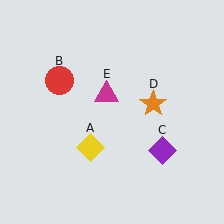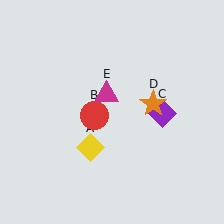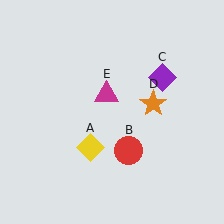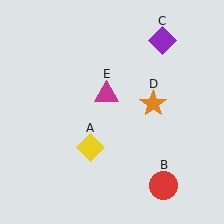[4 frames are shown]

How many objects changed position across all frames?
2 objects changed position: red circle (object B), purple diamond (object C).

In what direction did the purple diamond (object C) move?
The purple diamond (object C) moved up.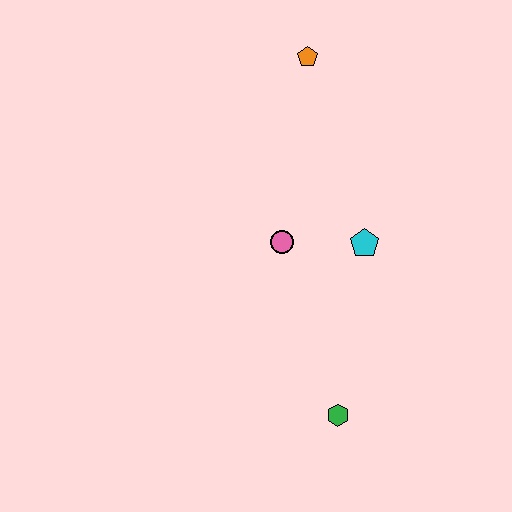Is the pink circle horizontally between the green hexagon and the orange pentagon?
No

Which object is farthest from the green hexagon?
The orange pentagon is farthest from the green hexagon.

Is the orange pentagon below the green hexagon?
No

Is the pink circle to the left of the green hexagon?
Yes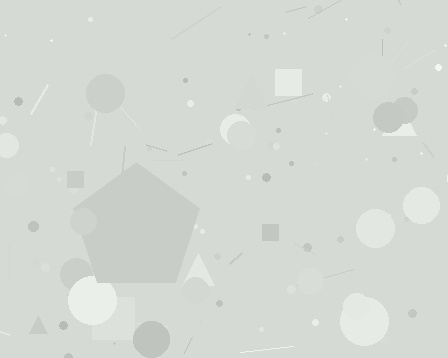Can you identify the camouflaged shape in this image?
The camouflaged shape is a pentagon.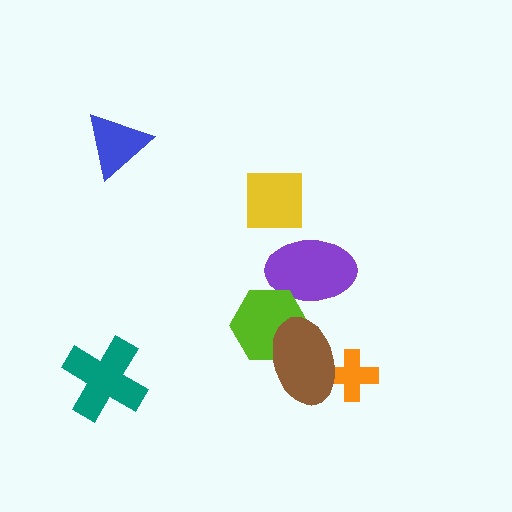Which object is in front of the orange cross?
The brown ellipse is in front of the orange cross.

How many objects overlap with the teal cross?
0 objects overlap with the teal cross.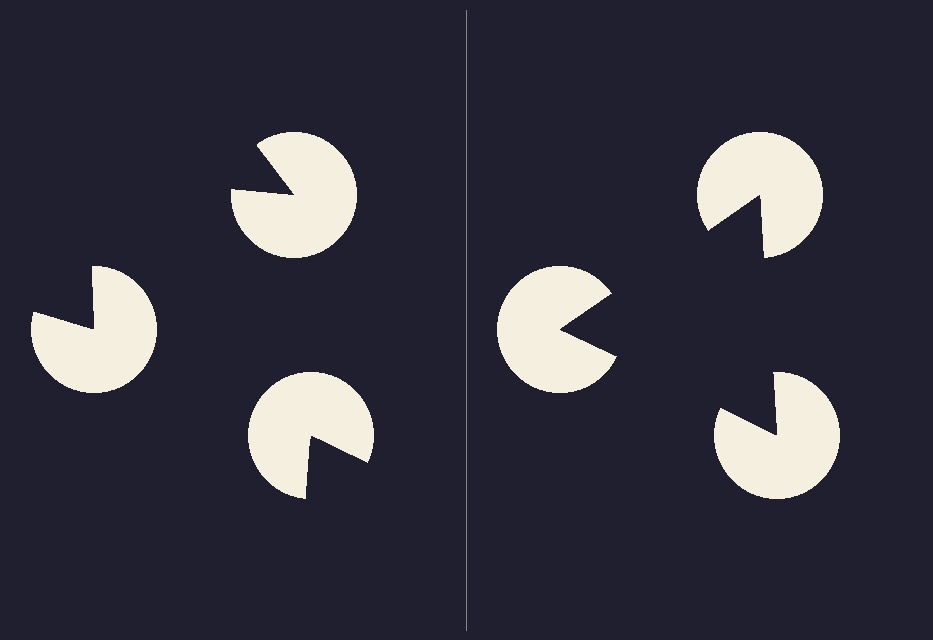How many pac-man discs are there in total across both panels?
6 — 3 on each side.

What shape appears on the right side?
An illusory triangle.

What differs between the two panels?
The pac-man discs are positioned identically on both sides; only the wedge orientations differ. On the right they align to a triangle; on the left they are misaligned.